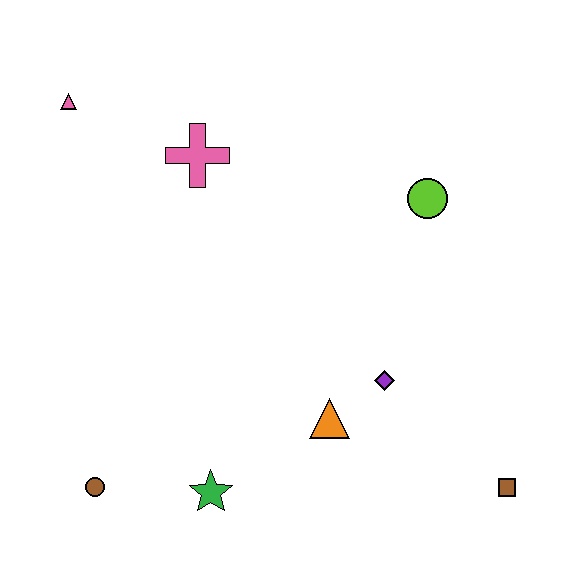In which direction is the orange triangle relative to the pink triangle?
The orange triangle is below the pink triangle.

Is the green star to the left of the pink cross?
No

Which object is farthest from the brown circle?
The lime circle is farthest from the brown circle.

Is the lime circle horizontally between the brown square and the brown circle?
Yes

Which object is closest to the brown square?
The purple diamond is closest to the brown square.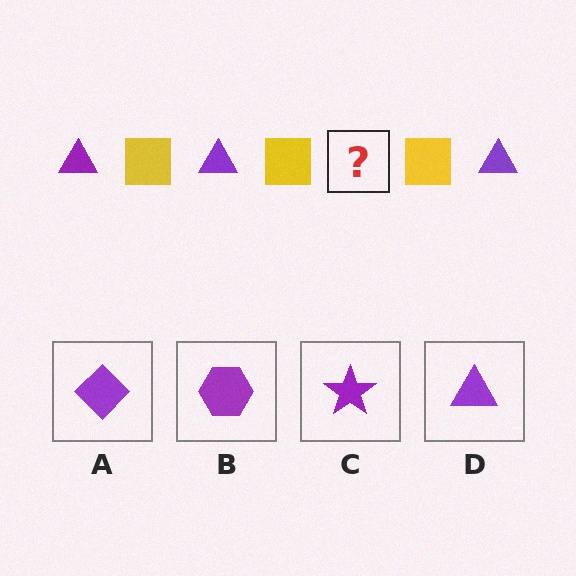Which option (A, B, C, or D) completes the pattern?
D.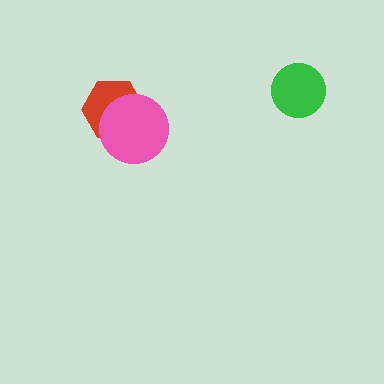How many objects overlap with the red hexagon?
1 object overlaps with the red hexagon.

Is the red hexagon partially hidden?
Yes, it is partially covered by another shape.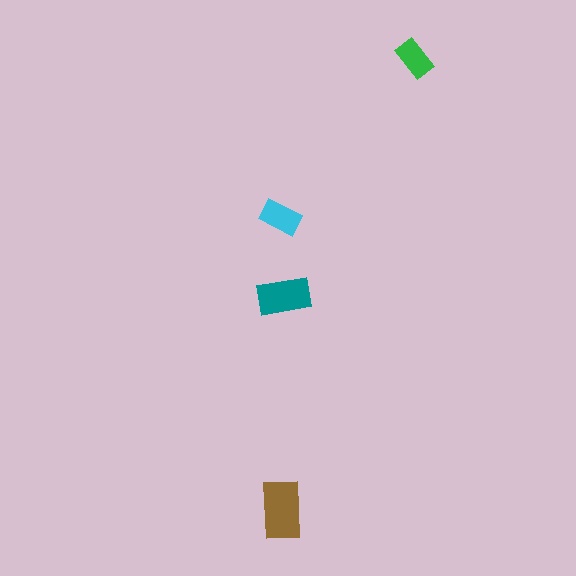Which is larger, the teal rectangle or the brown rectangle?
The brown one.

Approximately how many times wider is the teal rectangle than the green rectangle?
About 1.5 times wider.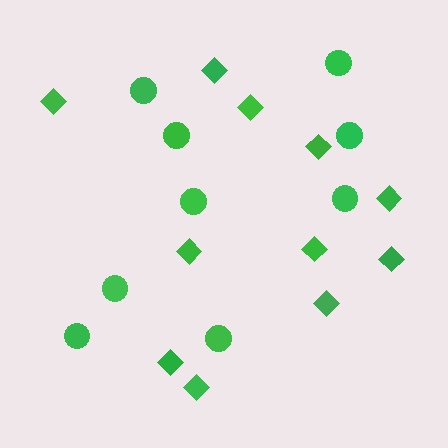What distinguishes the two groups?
There are 2 groups: one group of circles (9) and one group of diamonds (11).